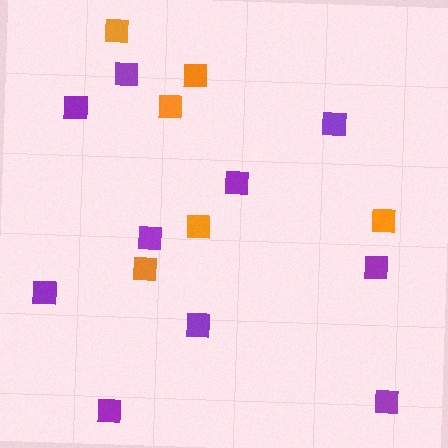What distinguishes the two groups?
There are 2 groups: one group of orange squares (6) and one group of purple squares (10).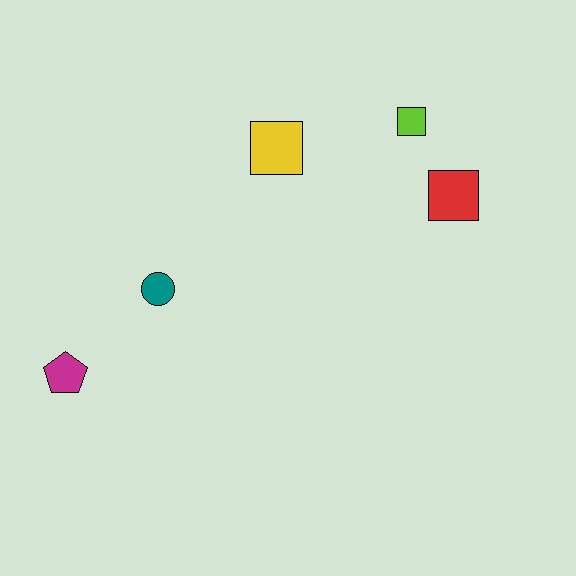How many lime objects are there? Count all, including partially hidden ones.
There is 1 lime object.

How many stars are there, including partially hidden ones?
There are no stars.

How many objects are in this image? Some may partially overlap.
There are 5 objects.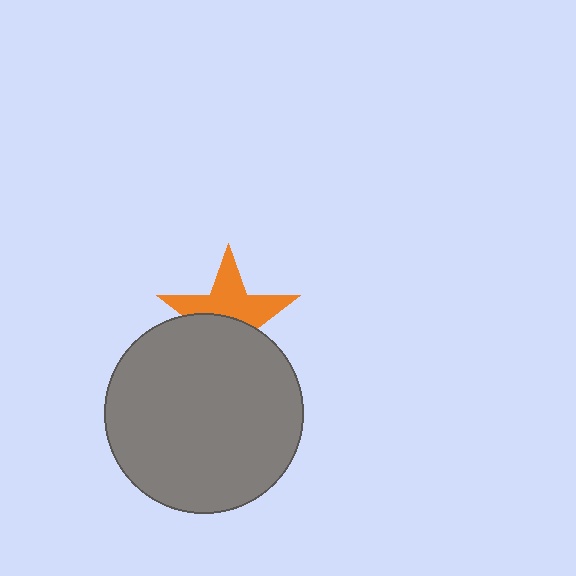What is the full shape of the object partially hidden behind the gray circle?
The partially hidden object is an orange star.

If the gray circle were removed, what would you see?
You would see the complete orange star.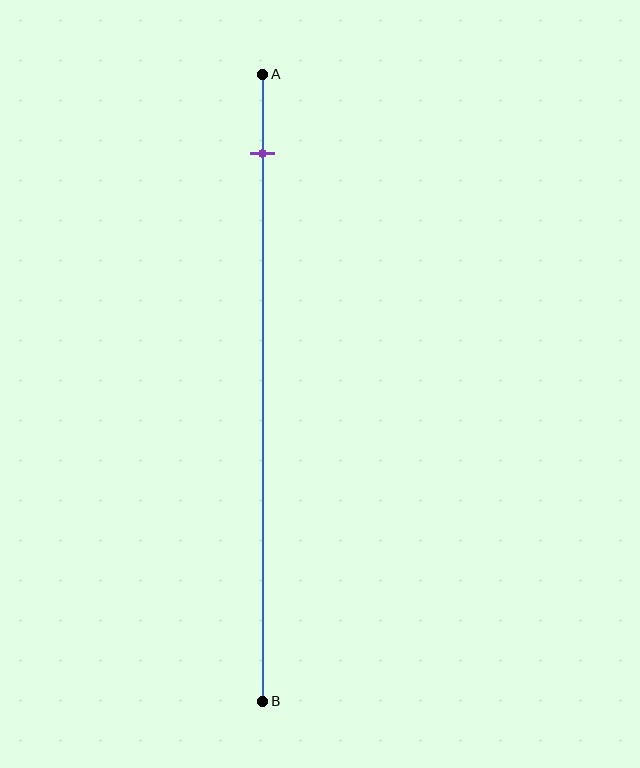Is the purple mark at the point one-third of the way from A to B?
No, the mark is at about 15% from A, not at the 33% one-third point.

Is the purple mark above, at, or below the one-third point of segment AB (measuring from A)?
The purple mark is above the one-third point of segment AB.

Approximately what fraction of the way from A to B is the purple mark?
The purple mark is approximately 15% of the way from A to B.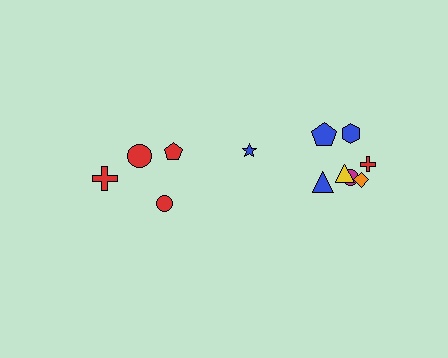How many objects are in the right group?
There are 8 objects.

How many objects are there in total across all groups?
There are 12 objects.